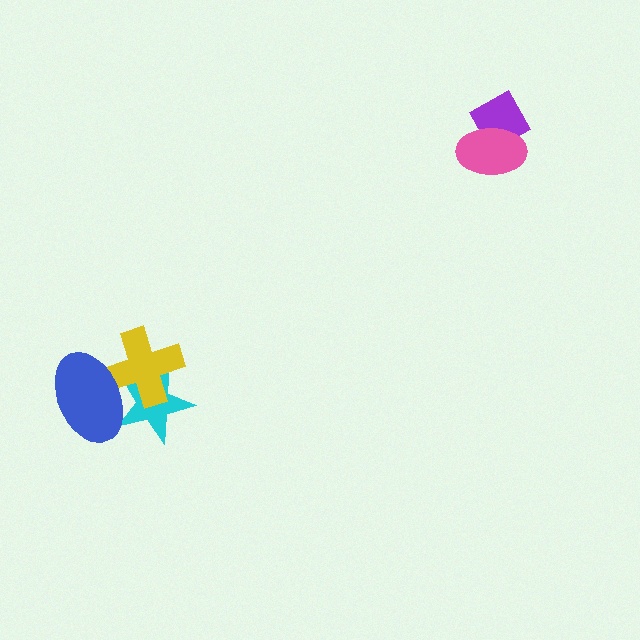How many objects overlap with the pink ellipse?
1 object overlaps with the pink ellipse.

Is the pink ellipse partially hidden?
No, no other shape covers it.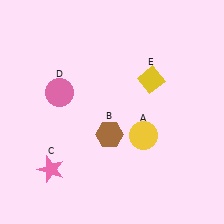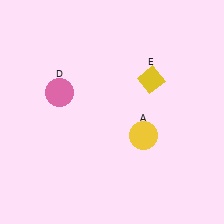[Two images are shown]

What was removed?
The brown hexagon (B), the pink star (C) were removed in Image 2.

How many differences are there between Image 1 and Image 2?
There are 2 differences between the two images.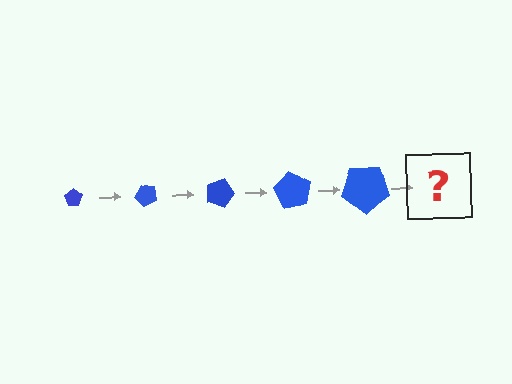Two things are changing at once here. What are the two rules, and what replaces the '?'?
The two rules are that the pentagon grows larger each step and it rotates 45 degrees each step. The '?' should be a pentagon, larger than the previous one and rotated 225 degrees from the start.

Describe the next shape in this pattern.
It should be a pentagon, larger than the previous one and rotated 225 degrees from the start.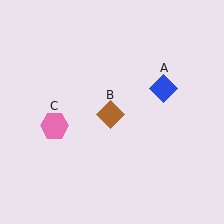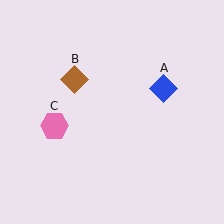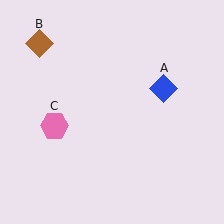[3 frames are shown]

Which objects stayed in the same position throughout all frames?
Blue diamond (object A) and pink hexagon (object C) remained stationary.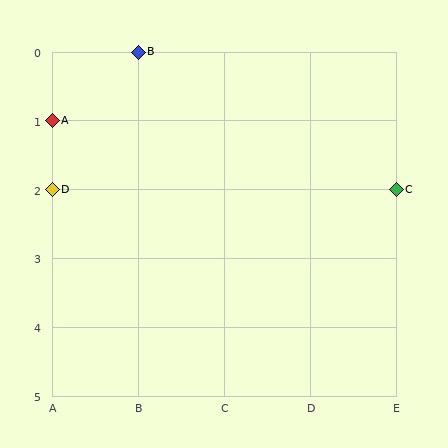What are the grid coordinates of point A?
Point A is at grid coordinates (A, 1).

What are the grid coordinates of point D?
Point D is at grid coordinates (A, 2).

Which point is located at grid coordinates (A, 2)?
Point D is at (A, 2).